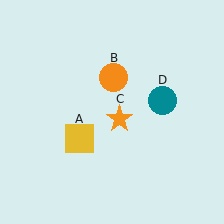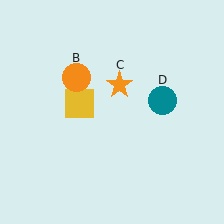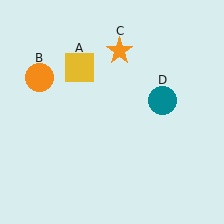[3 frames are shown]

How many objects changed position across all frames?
3 objects changed position: yellow square (object A), orange circle (object B), orange star (object C).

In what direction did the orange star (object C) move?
The orange star (object C) moved up.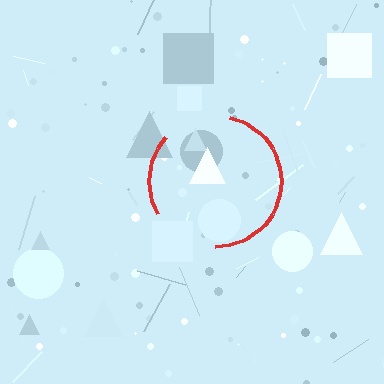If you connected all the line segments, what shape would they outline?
They would outline a circle.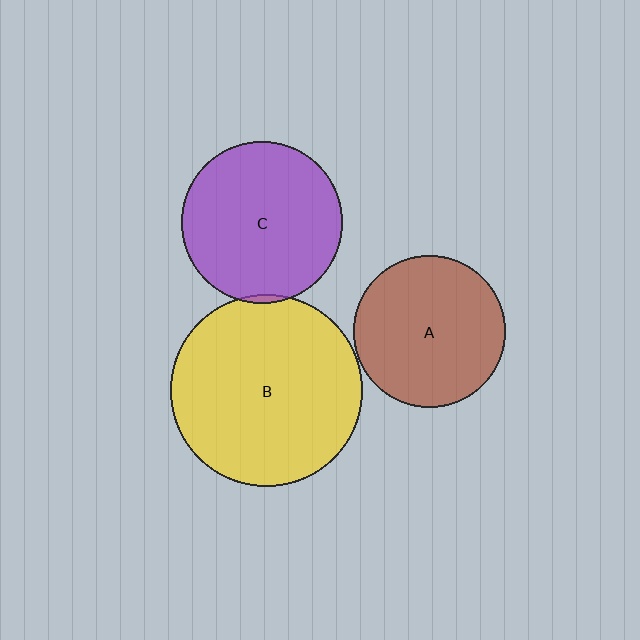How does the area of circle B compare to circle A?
Approximately 1.6 times.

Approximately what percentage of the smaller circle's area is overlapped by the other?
Approximately 5%.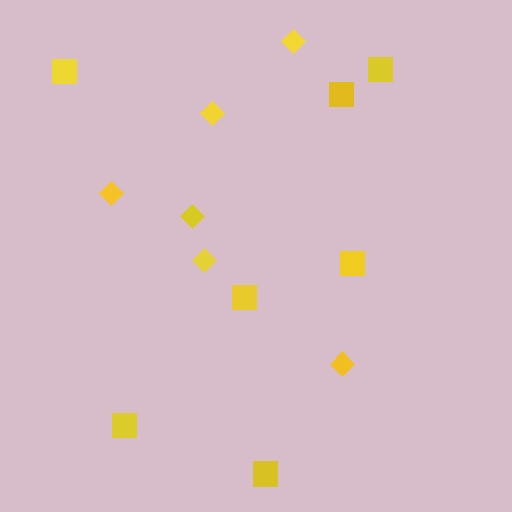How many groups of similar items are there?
There are 2 groups: one group of diamonds (6) and one group of squares (7).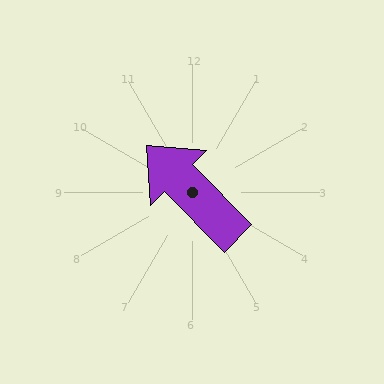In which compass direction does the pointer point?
Northwest.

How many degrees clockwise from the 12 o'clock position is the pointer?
Approximately 315 degrees.